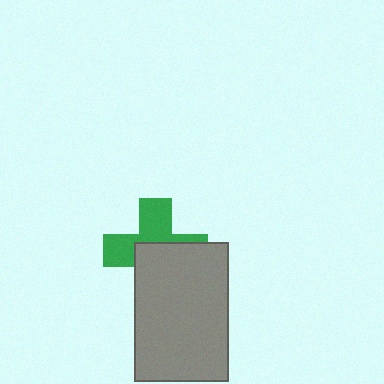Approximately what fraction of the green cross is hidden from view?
Roughly 53% of the green cross is hidden behind the gray rectangle.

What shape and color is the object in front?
The object in front is a gray rectangle.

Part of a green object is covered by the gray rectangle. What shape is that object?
It is a cross.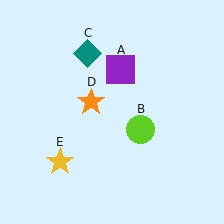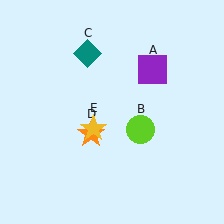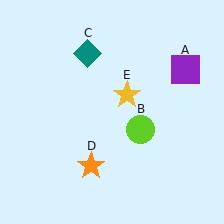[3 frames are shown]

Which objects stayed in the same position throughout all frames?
Lime circle (object B) and teal diamond (object C) remained stationary.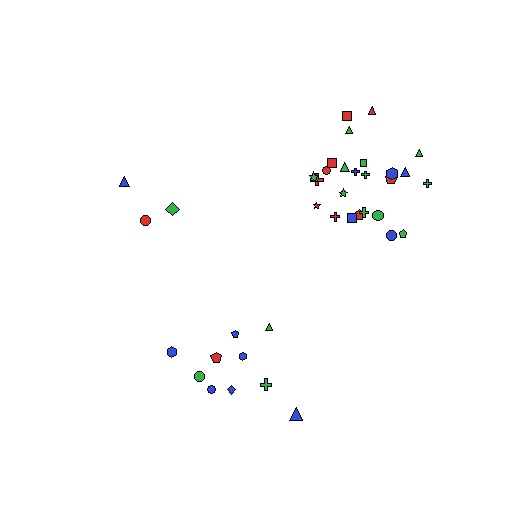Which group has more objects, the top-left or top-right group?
The top-right group.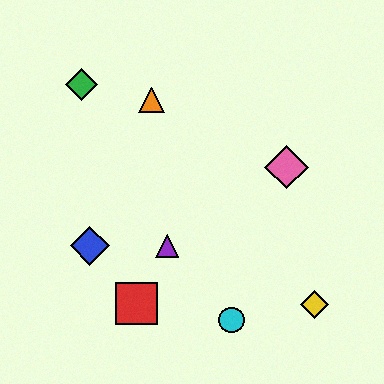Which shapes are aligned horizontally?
The blue diamond, the purple triangle are aligned horizontally.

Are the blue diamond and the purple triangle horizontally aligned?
Yes, both are at y≈246.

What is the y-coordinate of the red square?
The red square is at y≈304.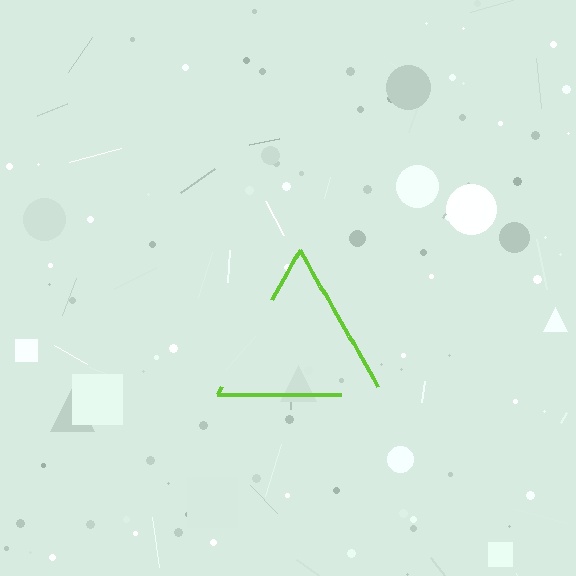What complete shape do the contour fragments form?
The contour fragments form a triangle.